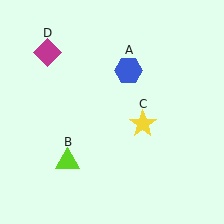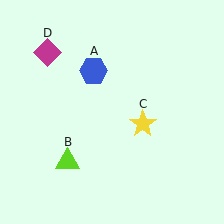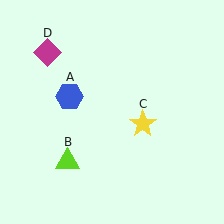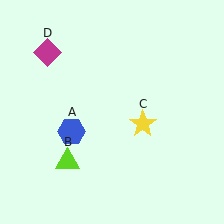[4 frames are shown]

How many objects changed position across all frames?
1 object changed position: blue hexagon (object A).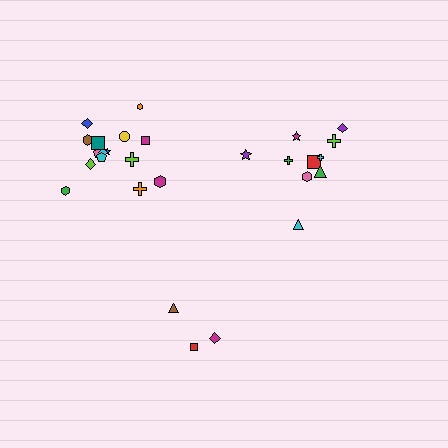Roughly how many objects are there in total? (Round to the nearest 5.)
Roughly 30 objects in total.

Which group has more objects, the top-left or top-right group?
The top-left group.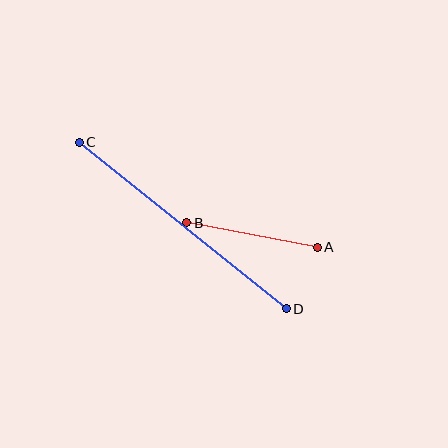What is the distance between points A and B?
The distance is approximately 133 pixels.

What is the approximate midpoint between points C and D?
The midpoint is at approximately (183, 225) pixels.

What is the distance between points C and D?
The distance is approximately 266 pixels.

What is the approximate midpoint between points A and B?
The midpoint is at approximately (252, 235) pixels.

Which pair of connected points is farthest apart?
Points C and D are farthest apart.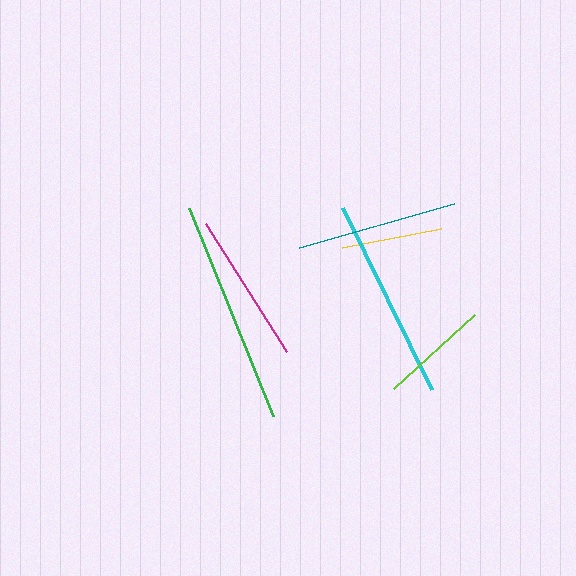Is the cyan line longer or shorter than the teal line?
The cyan line is longer than the teal line.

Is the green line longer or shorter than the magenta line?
The green line is longer than the magenta line.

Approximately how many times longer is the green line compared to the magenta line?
The green line is approximately 1.5 times the length of the magenta line.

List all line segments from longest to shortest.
From longest to shortest: green, cyan, teal, magenta, lime, yellow.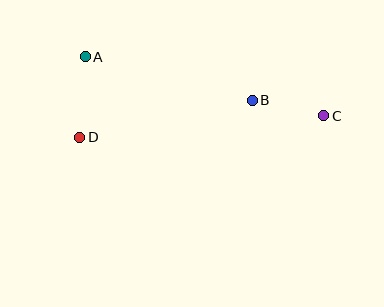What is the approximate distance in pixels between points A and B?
The distance between A and B is approximately 173 pixels.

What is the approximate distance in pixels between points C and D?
The distance between C and D is approximately 245 pixels.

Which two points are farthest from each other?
Points A and C are farthest from each other.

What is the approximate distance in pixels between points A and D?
The distance between A and D is approximately 81 pixels.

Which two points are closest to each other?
Points B and C are closest to each other.